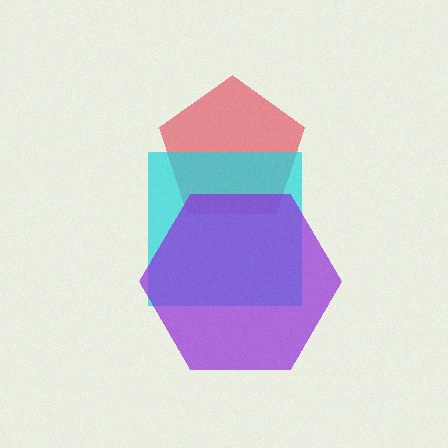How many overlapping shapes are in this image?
There are 3 overlapping shapes in the image.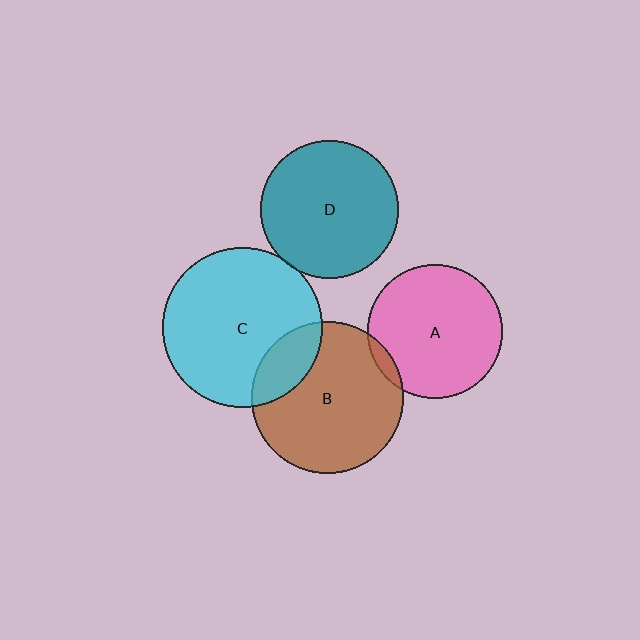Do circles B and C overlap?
Yes.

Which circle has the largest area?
Circle C (cyan).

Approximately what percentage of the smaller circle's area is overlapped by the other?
Approximately 20%.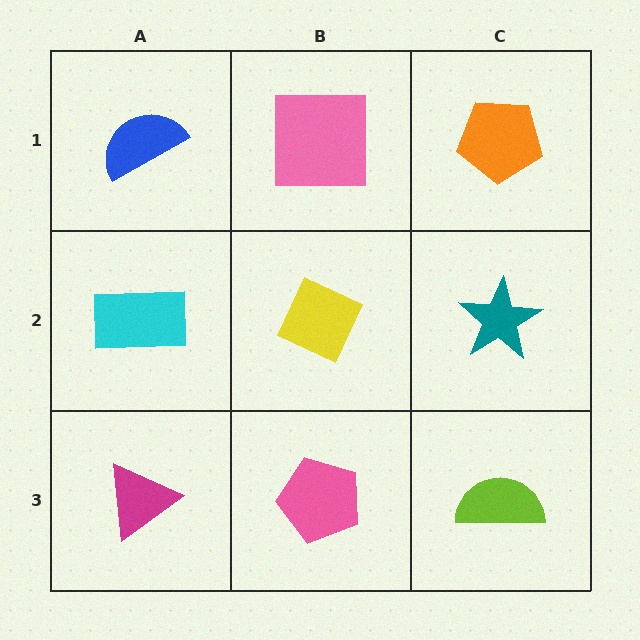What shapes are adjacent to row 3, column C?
A teal star (row 2, column C), a pink pentagon (row 3, column B).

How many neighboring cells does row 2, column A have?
3.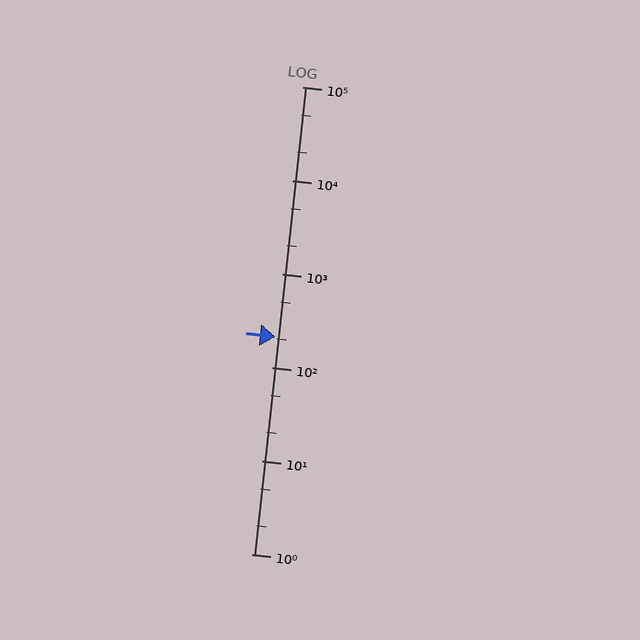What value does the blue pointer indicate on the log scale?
The pointer indicates approximately 210.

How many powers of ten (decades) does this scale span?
The scale spans 5 decades, from 1 to 100000.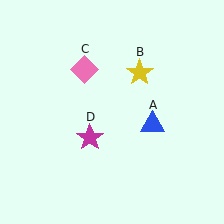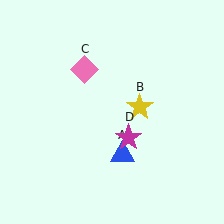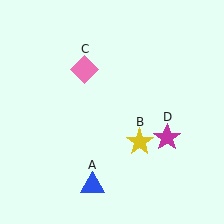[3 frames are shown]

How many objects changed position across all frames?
3 objects changed position: blue triangle (object A), yellow star (object B), magenta star (object D).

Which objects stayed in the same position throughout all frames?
Pink diamond (object C) remained stationary.